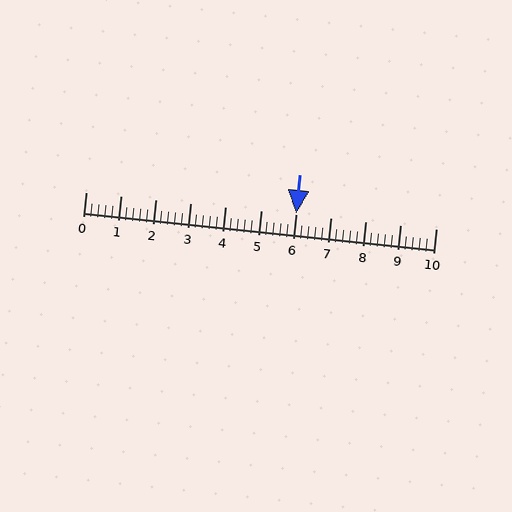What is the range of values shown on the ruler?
The ruler shows values from 0 to 10.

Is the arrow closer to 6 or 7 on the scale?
The arrow is closer to 6.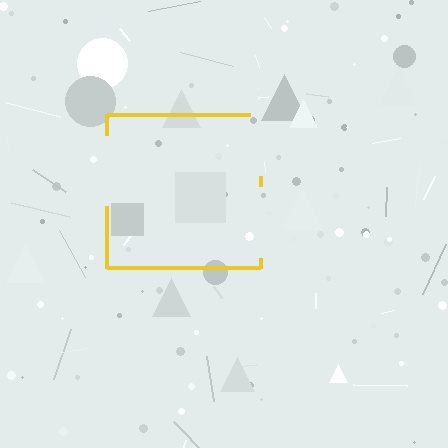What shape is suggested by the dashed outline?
The dashed outline suggests a square.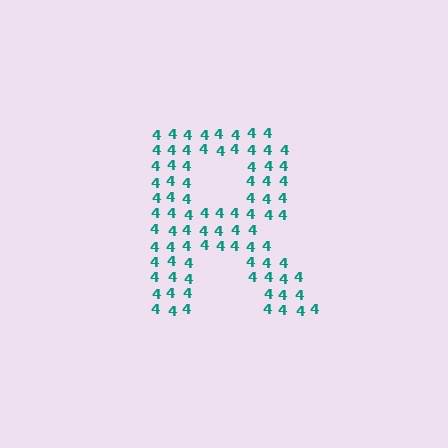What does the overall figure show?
The overall figure shows the letter R.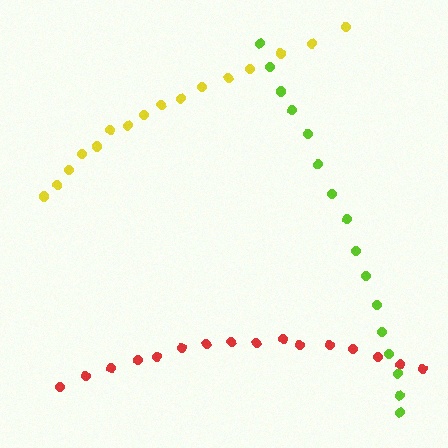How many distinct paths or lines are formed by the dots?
There are 3 distinct paths.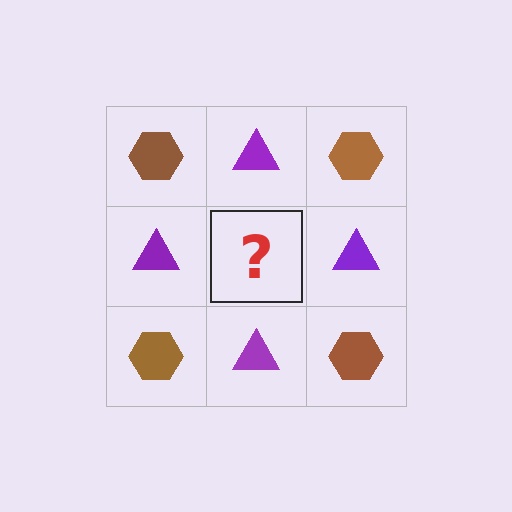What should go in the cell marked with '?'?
The missing cell should contain a brown hexagon.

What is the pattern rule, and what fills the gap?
The rule is that it alternates brown hexagon and purple triangle in a checkerboard pattern. The gap should be filled with a brown hexagon.